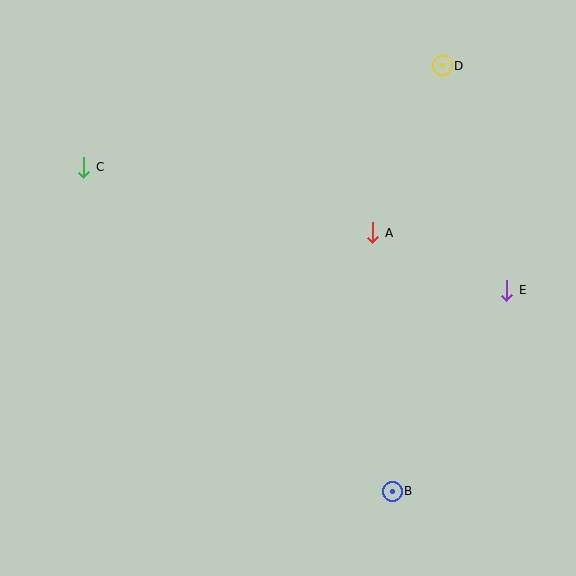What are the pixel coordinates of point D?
Point D is at (442, 66).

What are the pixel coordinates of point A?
Point A is at (373, 233).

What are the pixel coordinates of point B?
Point B is at (392, 491).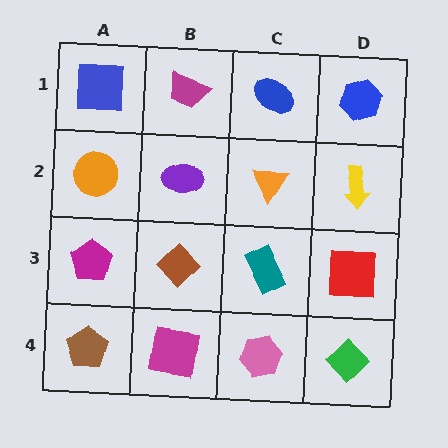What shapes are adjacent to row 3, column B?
A purple ellipse (row 2, column B), a magenta square (row 4, column B), a magenta pentagon (row 3, column A), a teal rectangle (row 3, column C).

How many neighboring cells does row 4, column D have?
2.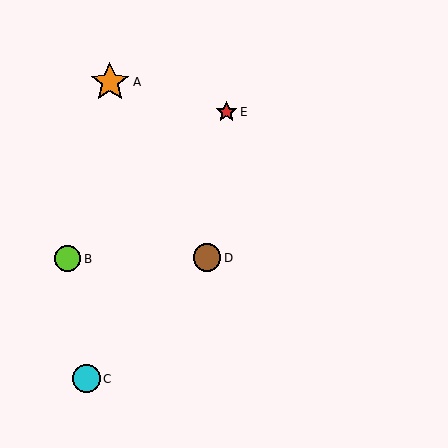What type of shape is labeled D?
Shape D is a brown circle.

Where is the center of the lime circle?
The center of the lime circle is at (68, 259).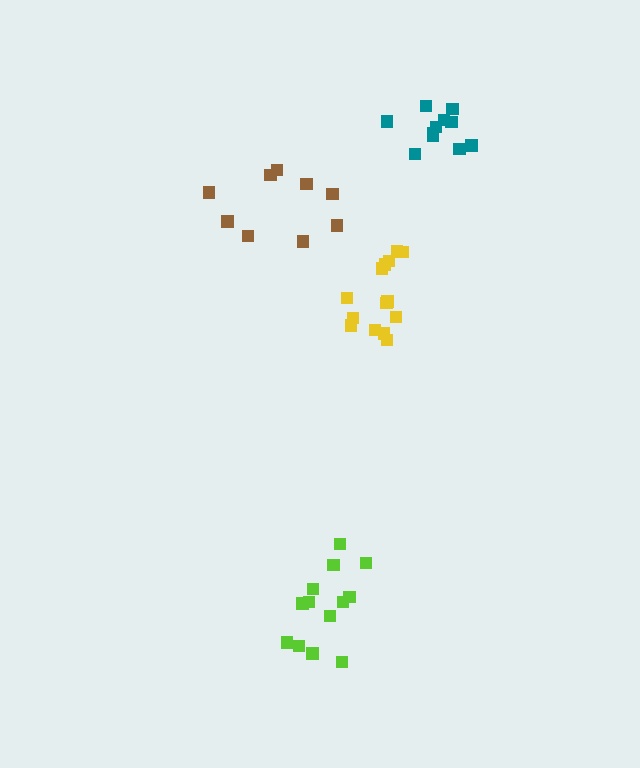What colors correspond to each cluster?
The clusters are colored: teal, lime, yellow, brown.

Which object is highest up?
The teal cluster is topmost.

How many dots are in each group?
Group 1: 11 dots, Group 2: 13 dots, Group 3: 14 dots, Group 4: 9 dots (47 total).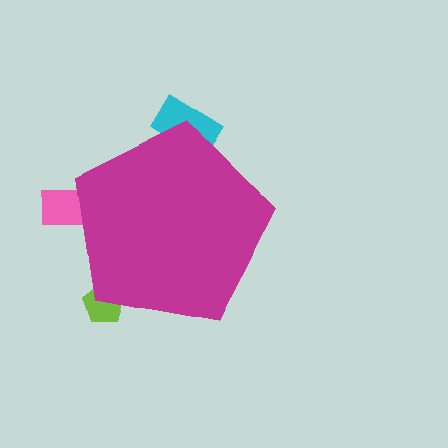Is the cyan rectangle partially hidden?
Yes, the cyan rectangle is partially hidden behind the magenta pentagon.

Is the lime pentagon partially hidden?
Yes, the lime pentagon is partially hidden behind the magenta pentagon.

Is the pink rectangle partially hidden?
Yes, the pink rectangle is partially hidden behind the magenta pentagon.